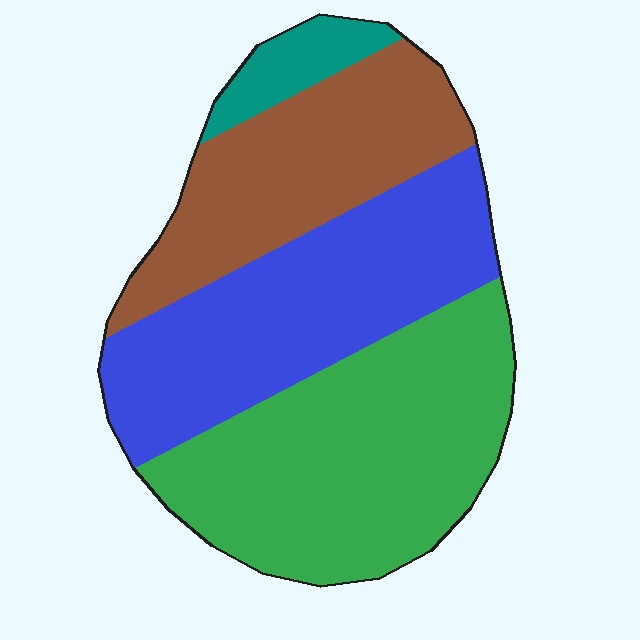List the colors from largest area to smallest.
From largest to smallest: green, blue, brown, teal.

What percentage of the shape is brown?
Brown covers 25% of the shape.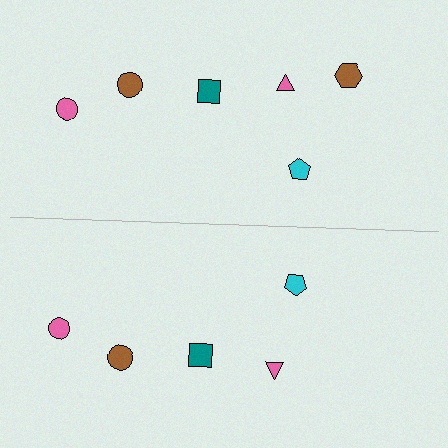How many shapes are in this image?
There are 11 shapes in this image.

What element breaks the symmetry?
A brown hexagon is missing from the bottom side.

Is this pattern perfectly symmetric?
No, the pattern is not perfectly symmetric. A brown hexagon is missing from the bottom side.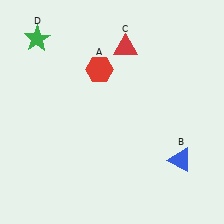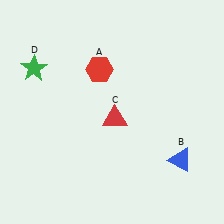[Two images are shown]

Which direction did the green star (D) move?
The green star (D) moved down.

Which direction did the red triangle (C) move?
The red triangle (C) moved down.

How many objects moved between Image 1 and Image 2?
2 objects moved between the two images.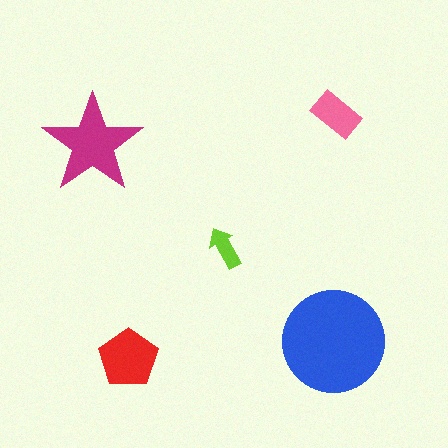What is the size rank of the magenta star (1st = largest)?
2nd.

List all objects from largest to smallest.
The blue circle, the magenta star, the red pentagon, the pink rectangle, the lime arrow.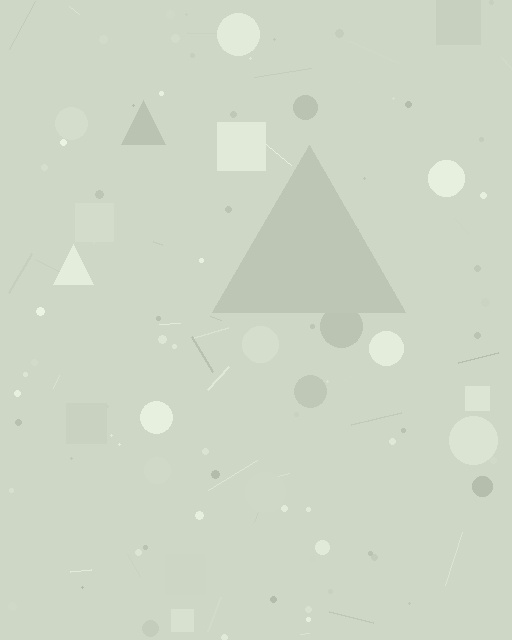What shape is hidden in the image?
A triangle is hidden in the image.